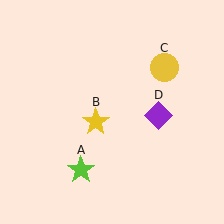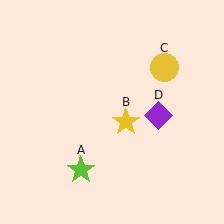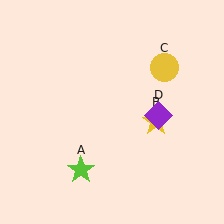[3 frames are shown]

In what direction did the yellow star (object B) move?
The yellow star (object B) moved right.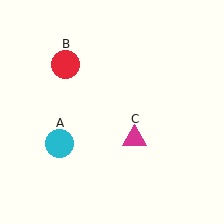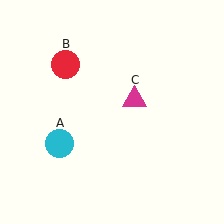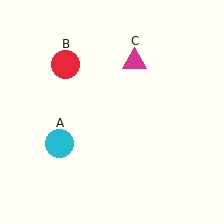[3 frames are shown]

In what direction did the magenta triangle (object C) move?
The magenta triangle (object C) moved up.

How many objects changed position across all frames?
1 object changed position: magenta triangle (object C).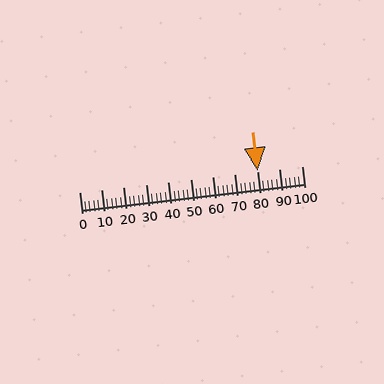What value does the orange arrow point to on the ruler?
The orange arrow points to approximately 80.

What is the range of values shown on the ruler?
The ruler shows values from 0 to 100.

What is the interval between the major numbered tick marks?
The major tick marks are spaced 10 units apart.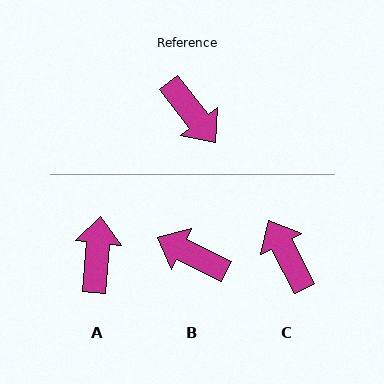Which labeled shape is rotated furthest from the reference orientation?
C, about 170 degrees away.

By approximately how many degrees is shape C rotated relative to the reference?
Approximately 170 degrees counter-clockwise.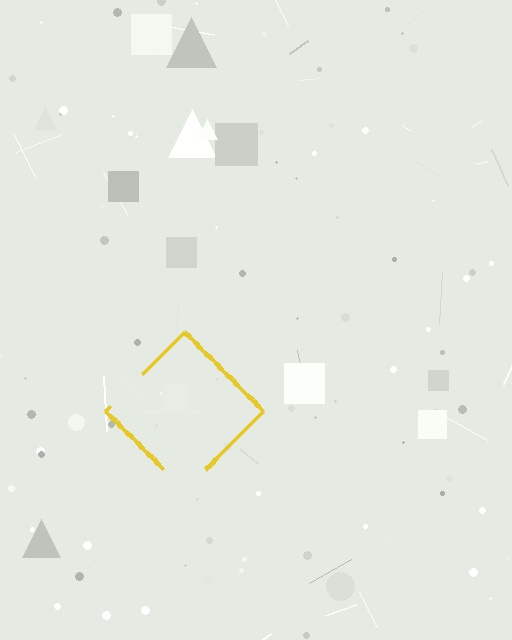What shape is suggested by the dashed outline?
The dashed outline suggests a diamond.